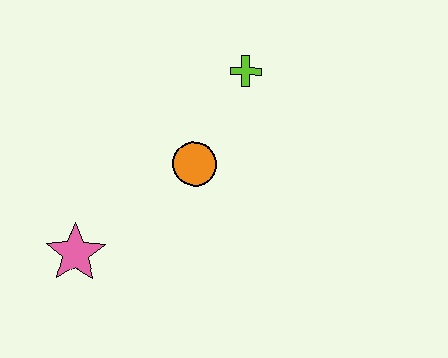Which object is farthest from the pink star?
The lime cross is farthest from the pink star.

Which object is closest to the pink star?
The orange circle is closest to the pink star.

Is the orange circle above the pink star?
Yes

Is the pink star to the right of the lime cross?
No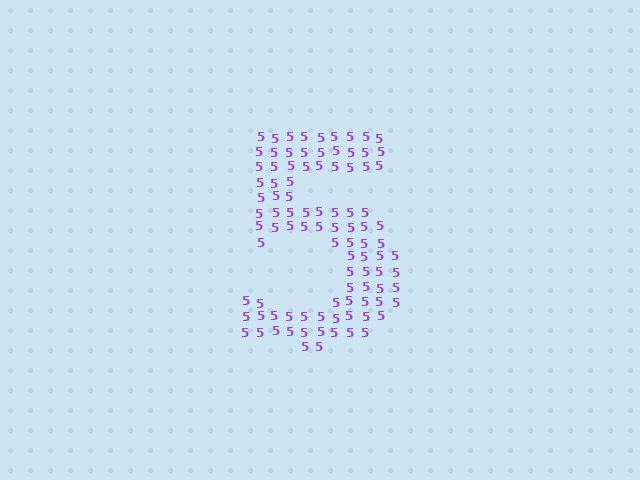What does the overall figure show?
The overall figure shows the digit 5.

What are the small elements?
The small elements are digit 5's.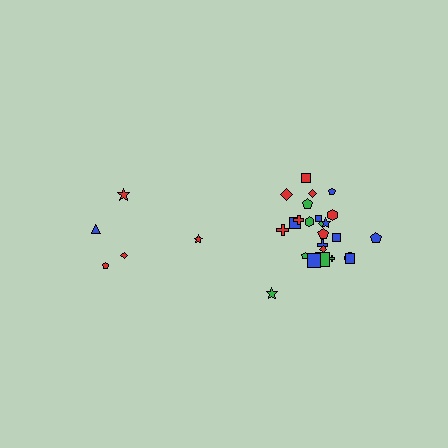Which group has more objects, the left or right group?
The right group.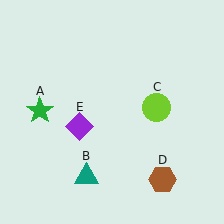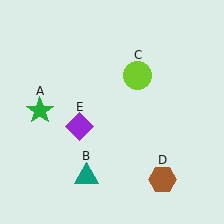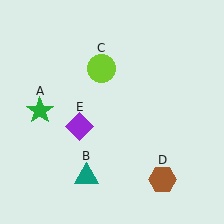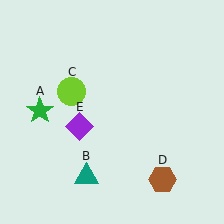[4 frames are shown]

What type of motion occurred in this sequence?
The lime circle (object C) rotated counterclockwise around the center of the scene.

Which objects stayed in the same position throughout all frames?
Green star (object A) and teal triangle (object B) and brown hexagon (object D) and purple diamond (object E) remained stationary.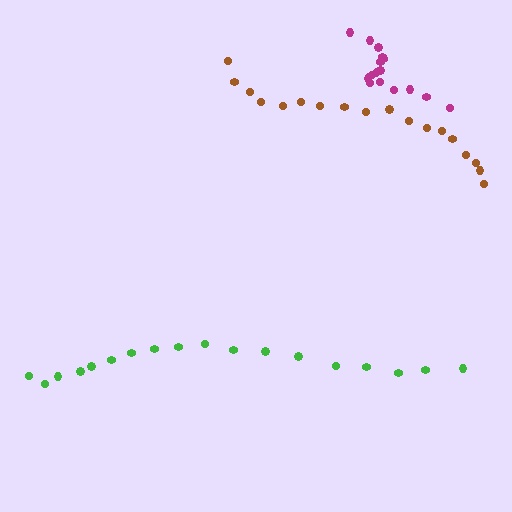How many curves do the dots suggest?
There are 3 distinct paths.